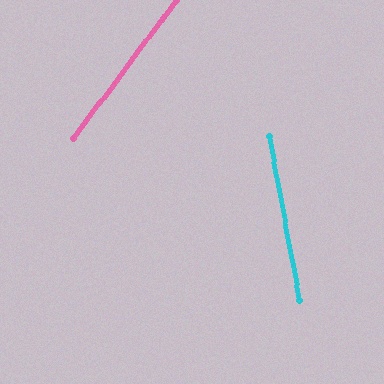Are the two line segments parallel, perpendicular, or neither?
Neither parallel nor perpendicular — they differ by about 47°.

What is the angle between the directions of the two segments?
Approximately 47 degrees.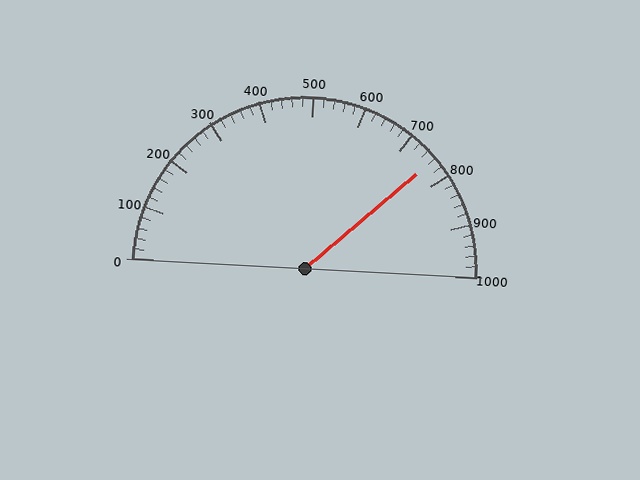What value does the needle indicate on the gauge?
The needle indicates approximately 760.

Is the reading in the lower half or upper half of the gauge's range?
The reading is in the upper half of the range (0 to 1000).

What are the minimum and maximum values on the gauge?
The gauge ranges from 0 to 1000.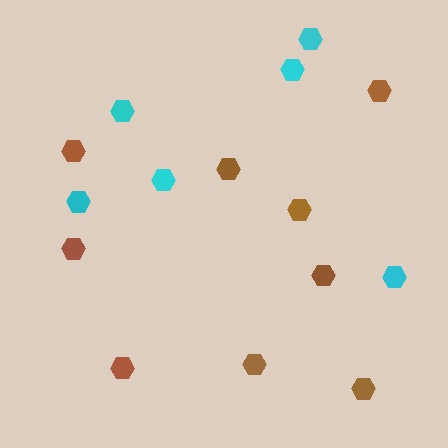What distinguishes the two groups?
There are 2 groups: one group of cyan hexagons (6) and one group of brown hexagons (9).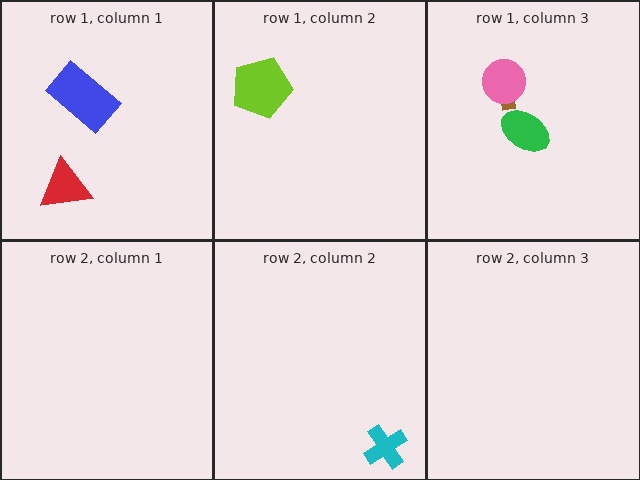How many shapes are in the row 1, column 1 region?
2.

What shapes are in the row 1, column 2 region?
The lime pentagon.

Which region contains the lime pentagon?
The row 1, column 2 region.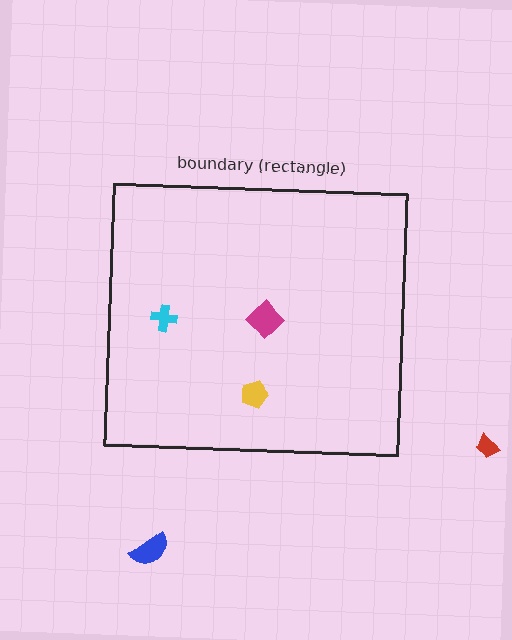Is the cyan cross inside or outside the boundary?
Inside.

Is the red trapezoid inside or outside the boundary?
Outside.